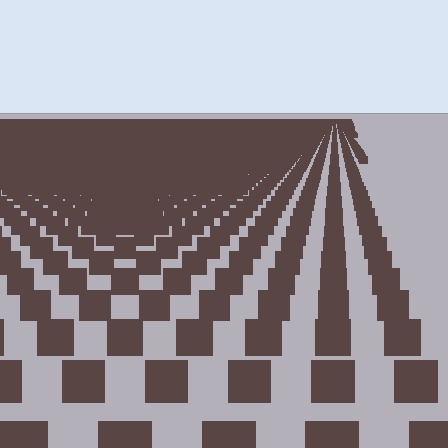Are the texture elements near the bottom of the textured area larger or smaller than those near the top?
Larger. Near the bottom, elements are closer to the viewer and appear at a bigger on-screen size.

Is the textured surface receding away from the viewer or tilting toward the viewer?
The surface is receding away from the viewer. Texture elements get smaller and denser toward the top.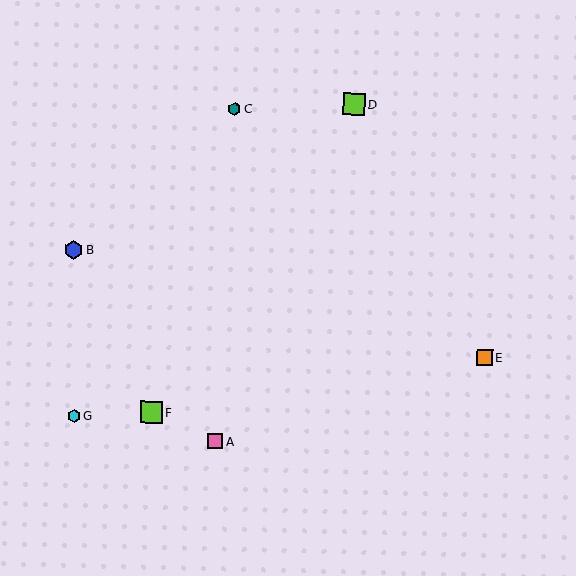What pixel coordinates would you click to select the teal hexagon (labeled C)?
Click at (235, 109) to select the teal hexagon C.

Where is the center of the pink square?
The center of the pink square is at (215, 442).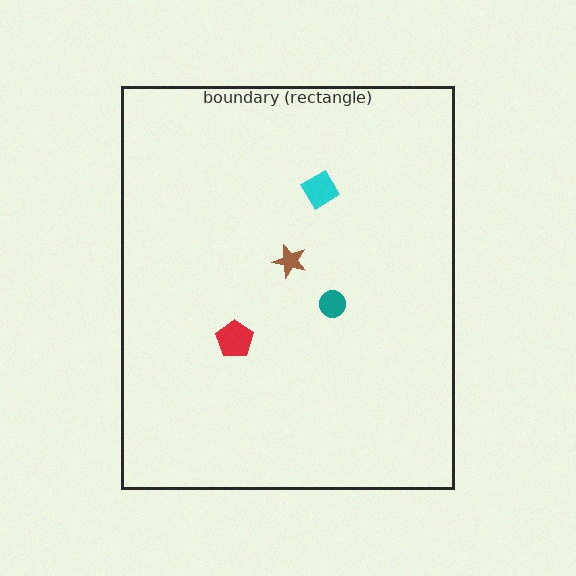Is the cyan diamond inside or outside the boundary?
Inside.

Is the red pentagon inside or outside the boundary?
Inside.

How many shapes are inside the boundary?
4 inside, 0 outside.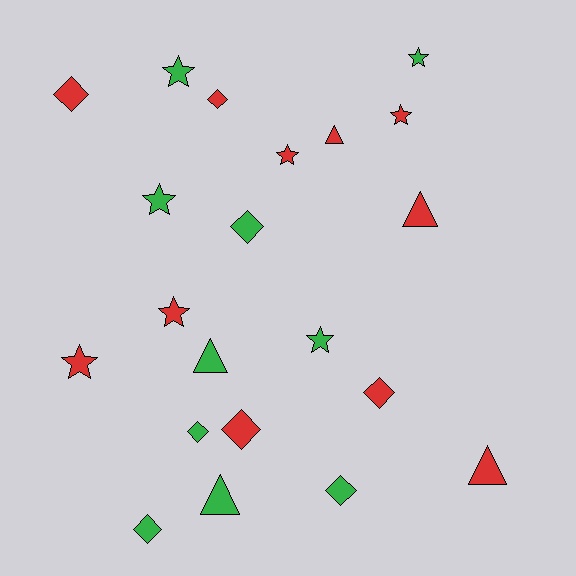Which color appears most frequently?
Red, with 11 objects.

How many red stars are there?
There are 4 red stars.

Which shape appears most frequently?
Star, with 8 objects.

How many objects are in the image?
There are 21 objects.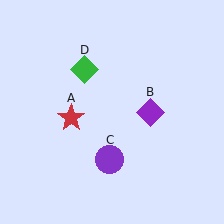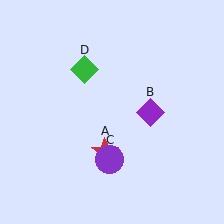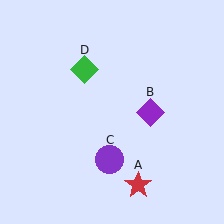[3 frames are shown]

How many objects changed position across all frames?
1 object changed position: red star (object A).